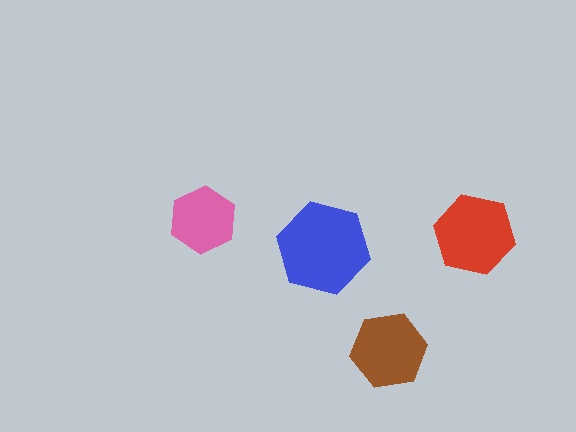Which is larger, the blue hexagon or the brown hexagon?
The blue one.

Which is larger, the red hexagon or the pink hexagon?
The red one.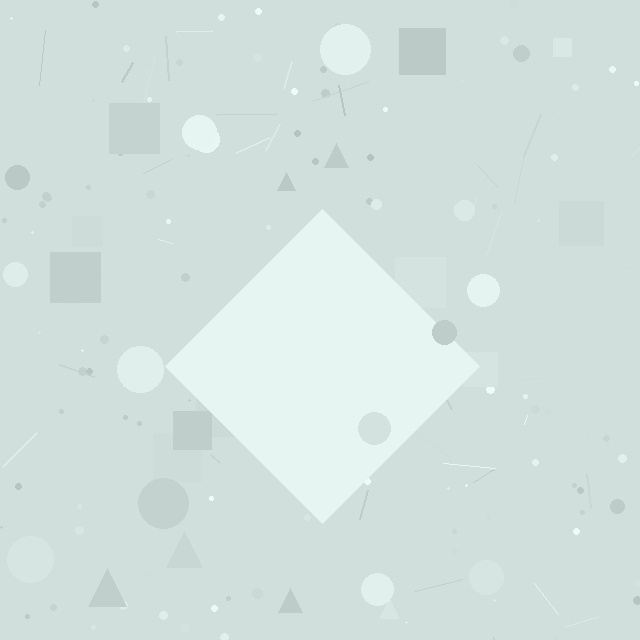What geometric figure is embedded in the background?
A diamond is embedded in the background.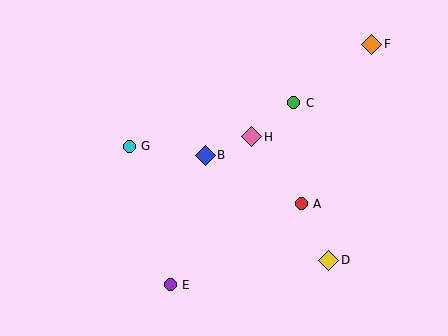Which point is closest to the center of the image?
Point B at (205, 155) is closest to the center.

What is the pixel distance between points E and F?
The distance between E and F is 314 pixels.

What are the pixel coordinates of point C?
Point C is at (294, 103).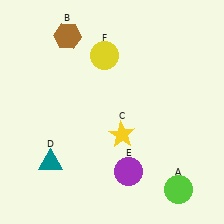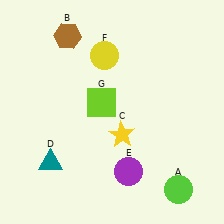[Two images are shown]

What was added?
A lime square (G) was added in Image 2.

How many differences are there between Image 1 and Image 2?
There is 1 difference between the two images.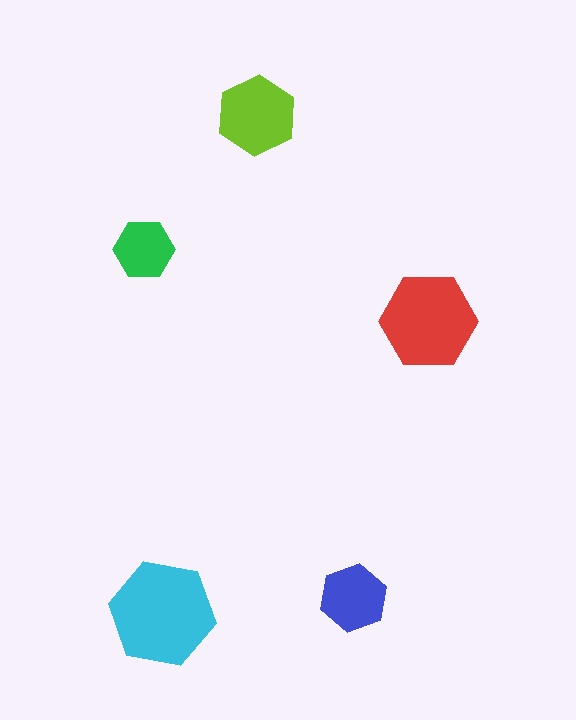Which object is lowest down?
The cyan hexagon is bottommost.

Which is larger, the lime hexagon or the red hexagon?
The red one.